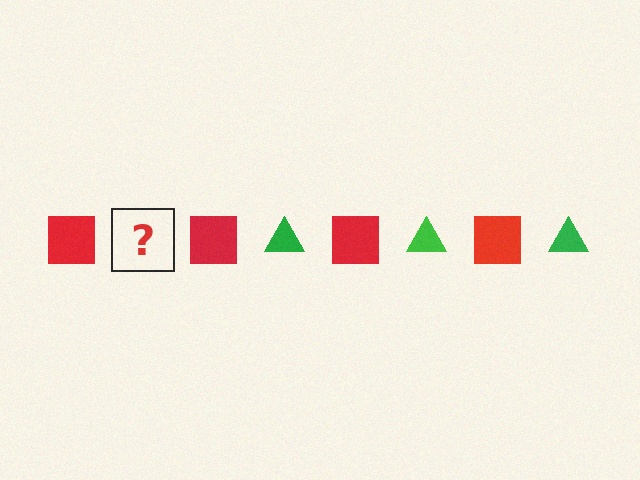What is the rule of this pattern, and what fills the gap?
The rule is that the pattern alternates between red square and green triangle. The gap should be filled with a green triangle.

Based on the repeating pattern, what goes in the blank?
The blank should be a green triangle.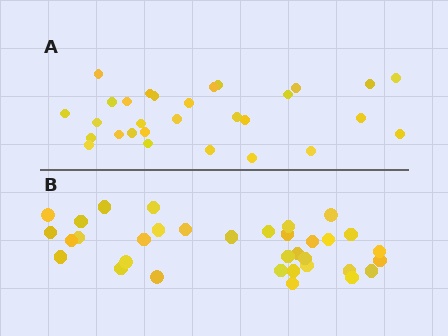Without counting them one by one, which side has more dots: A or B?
Region B (the bottom region) has more dots.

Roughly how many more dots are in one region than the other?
Region B has about 5 more dots than region A.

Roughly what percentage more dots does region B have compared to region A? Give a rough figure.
About 15% more.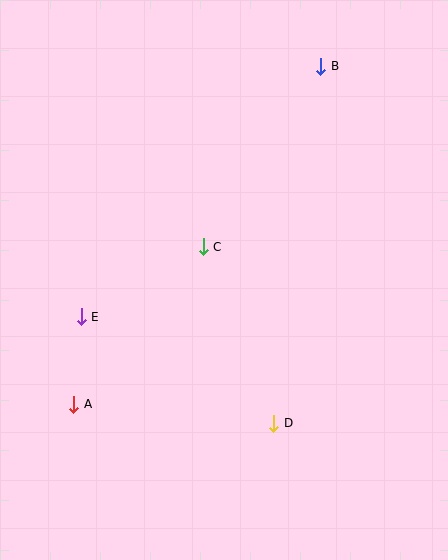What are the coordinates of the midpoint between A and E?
The midpoint between A and E is at (77, 360).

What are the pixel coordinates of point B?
Point B is at (321, 66).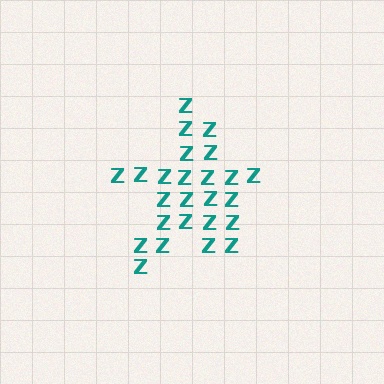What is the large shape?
The large shape is a star.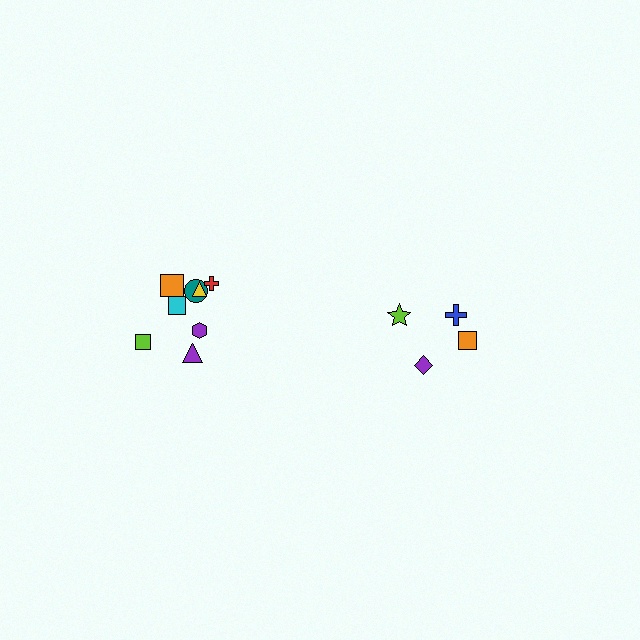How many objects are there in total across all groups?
There are 12 objects.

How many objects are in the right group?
There are 4 objects.